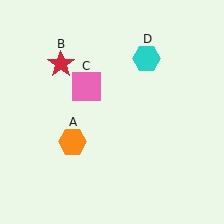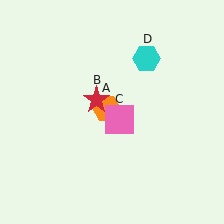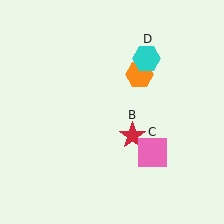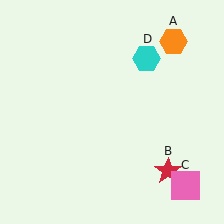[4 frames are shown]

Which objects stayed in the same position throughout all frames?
Cyan hexagon (object D) remained stationary.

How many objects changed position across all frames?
3 objects changed position: orange hexagon (object A), red star (object B), pink square (object C).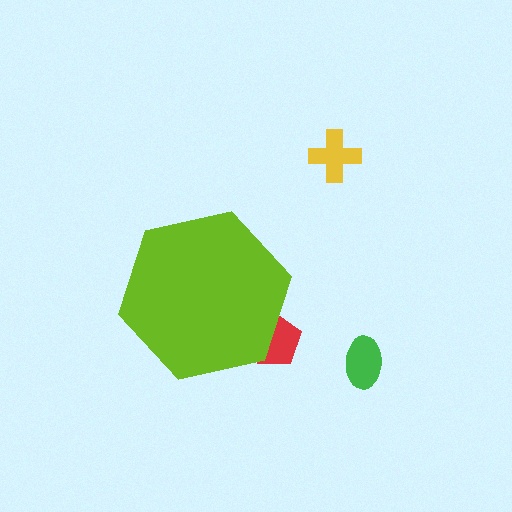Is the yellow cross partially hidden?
No, the yellow cross is fully visible.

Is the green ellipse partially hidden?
No, the green ellipse is fully visible.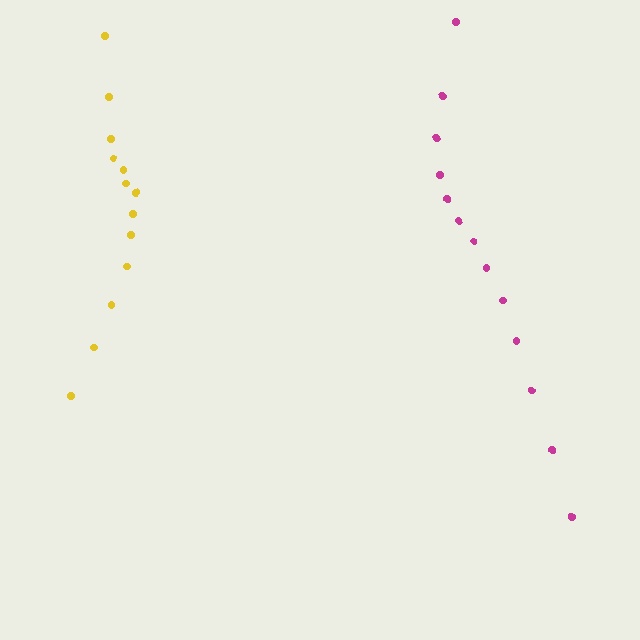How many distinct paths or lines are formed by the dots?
There are 2 distinct paths.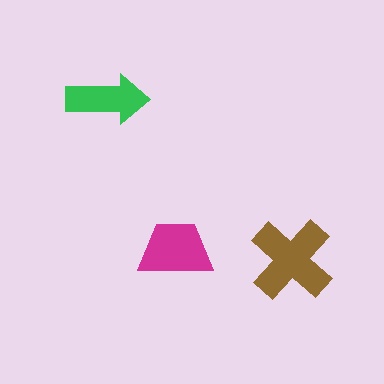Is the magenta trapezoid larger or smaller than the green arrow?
Larger.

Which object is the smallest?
The green arrow.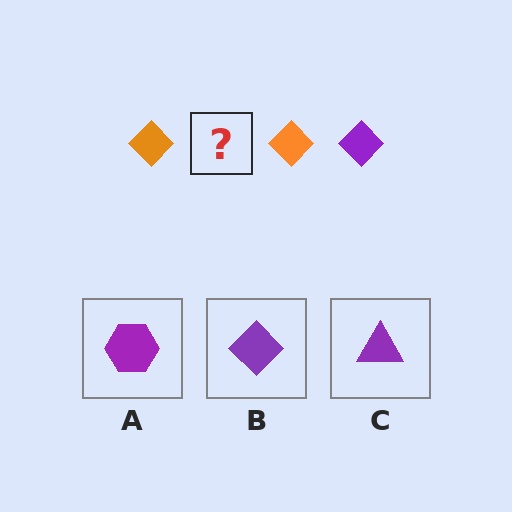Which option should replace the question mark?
Option B.